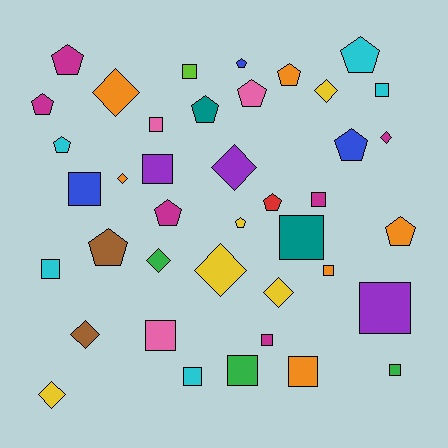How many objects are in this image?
There are 40 objects.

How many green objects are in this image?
There are 3 green objects.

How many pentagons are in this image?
There are 14 pentagons.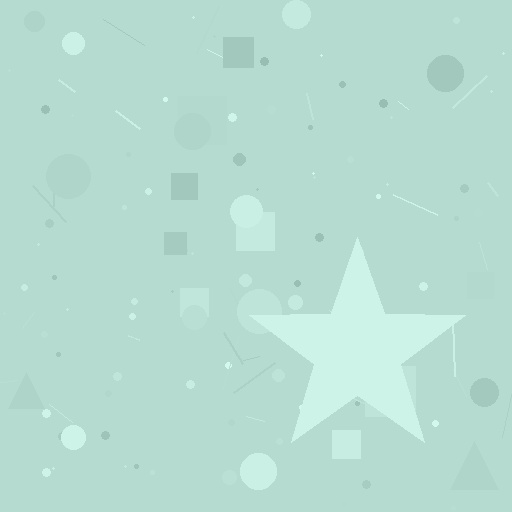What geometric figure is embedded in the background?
A star is embedded in the background.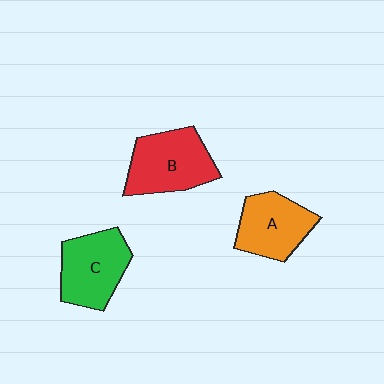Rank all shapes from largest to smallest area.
From largest to smallest: B (red), C (green), A (orange).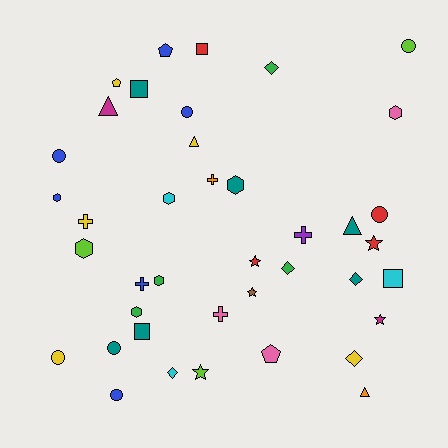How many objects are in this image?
There are 40 objects.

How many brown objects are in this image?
There is 1 brown object.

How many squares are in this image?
There are 4 squares.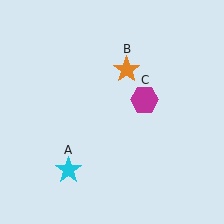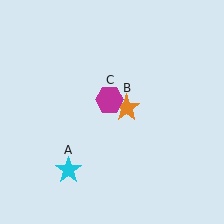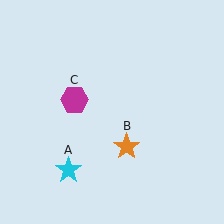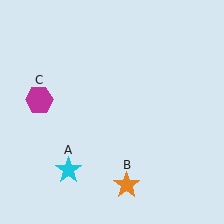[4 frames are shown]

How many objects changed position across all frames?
2 objects changed position: orange star (object B), magenta hexagon (object C).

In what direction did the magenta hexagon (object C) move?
The magenta hexagon (object C) moved left.